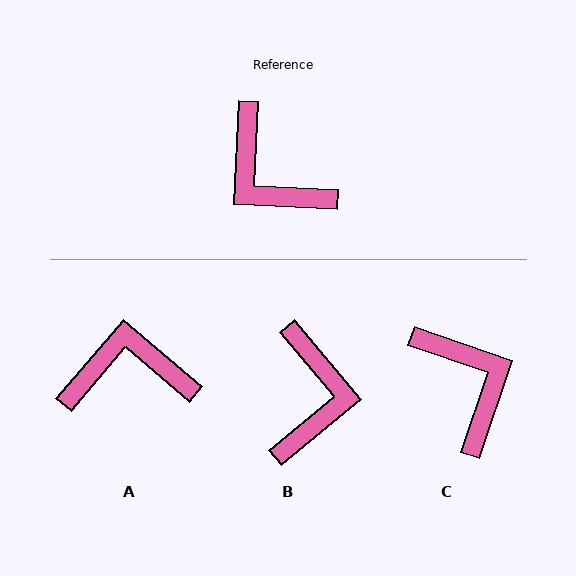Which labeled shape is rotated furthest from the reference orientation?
C, about 164 degrees away.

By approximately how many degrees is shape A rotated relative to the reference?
Approximately 128 degrees clockwise.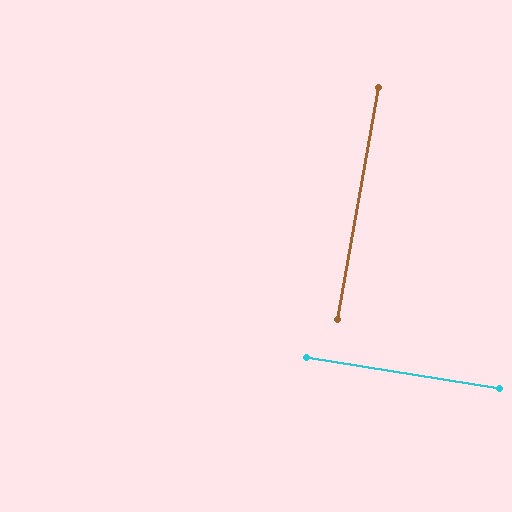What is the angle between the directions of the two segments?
Approximately 89 degrees.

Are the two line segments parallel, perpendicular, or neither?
Perpendicular — they meet at approximately 89°.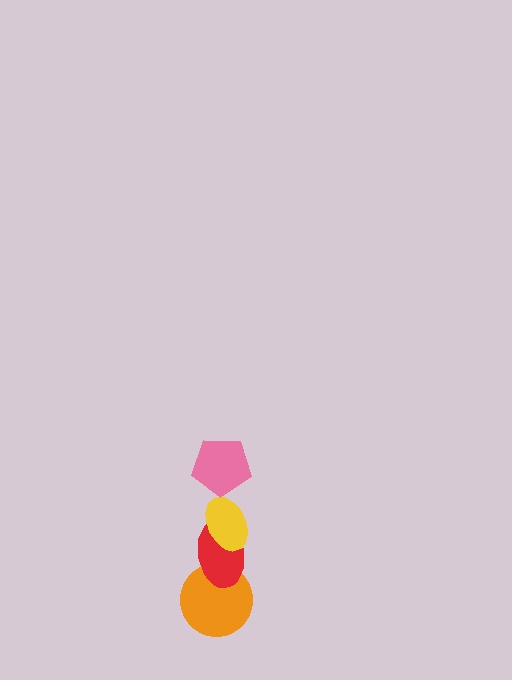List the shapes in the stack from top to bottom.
From top to bottom: the pink pentagon, the yellow ellipse, the red ellipse, the orange circle.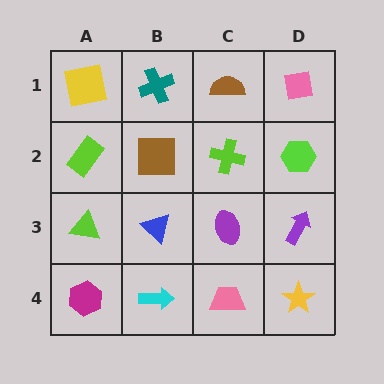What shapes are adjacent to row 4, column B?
A blue triangle (row 3, column B), a magenta hexagon (row 4, column A), a pink trapezoid (row 4, column C).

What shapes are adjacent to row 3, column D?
A lime hexagon (row 2, column D), a yellow star (row 4, column D), a purple ellipse (row 3, column C).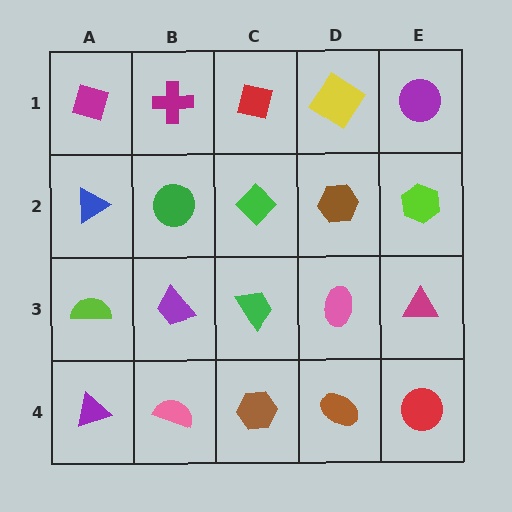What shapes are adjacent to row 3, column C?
A green diamond (row 2, column C), a brown hexagon (row 4, column C), a purple trapezoid (row 3, column B), a pink ellipse (row 3, column D).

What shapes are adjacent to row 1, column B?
A green circle (row 2, column B), a magenta diamond (row 1, column A), a red square (row 1, column C).